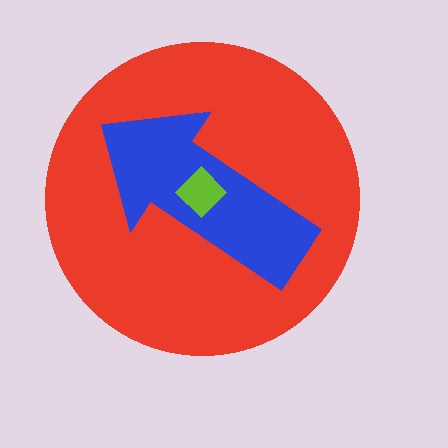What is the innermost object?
The lime diamond.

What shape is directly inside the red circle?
The blue arrow.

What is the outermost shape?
The red circle.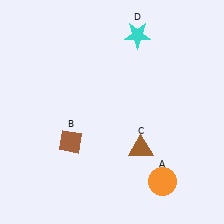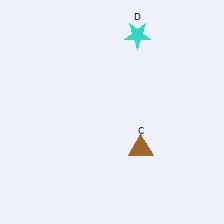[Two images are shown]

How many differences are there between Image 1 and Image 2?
There are 2 differences between the two images.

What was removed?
The brown diamond (B), the orange circle (A) were removed in Image 2.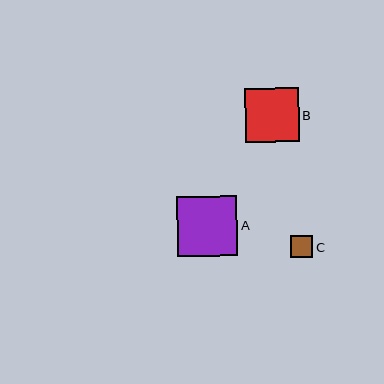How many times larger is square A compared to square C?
Square A is approximately 2.8 times the size of square C.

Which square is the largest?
Square A is the largest with a size of approximately 60 pixels.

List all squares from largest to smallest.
From largest to smallest: A, B, C.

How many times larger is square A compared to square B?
Square A is approximately 1.1 times the size of square B.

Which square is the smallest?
Square C is the smallest with a size of approximately 22 pixels.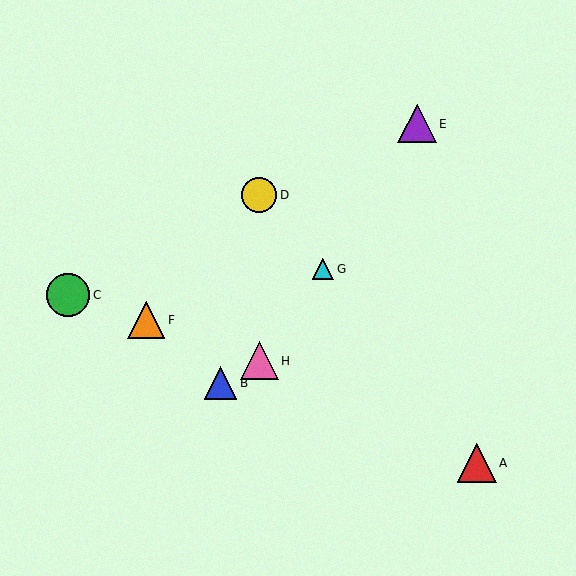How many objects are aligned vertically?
2 objects (D, H) are aligned vertically.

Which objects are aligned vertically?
Objects D, H are aligned vertically.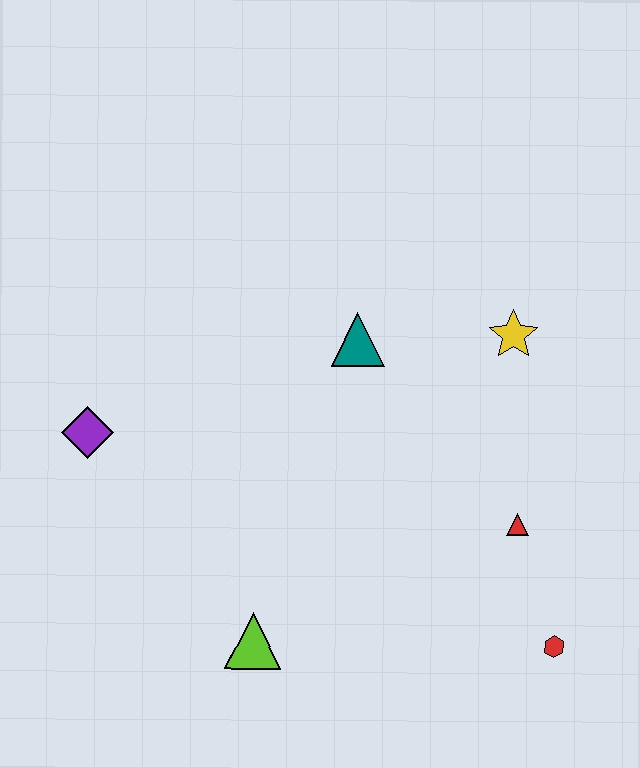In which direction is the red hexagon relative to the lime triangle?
The red hexagon is to the right of the lime triangle.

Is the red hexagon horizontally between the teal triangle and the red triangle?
No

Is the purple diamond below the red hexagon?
No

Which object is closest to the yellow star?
The teal triangle is closest to the yellow star.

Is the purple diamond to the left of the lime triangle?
Yes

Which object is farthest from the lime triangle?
The yellow star is farthest from the lime triangle.